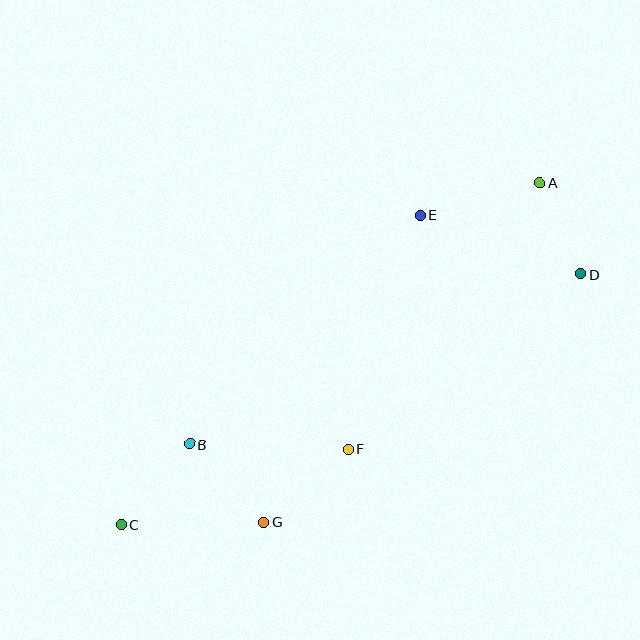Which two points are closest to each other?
Points A and D are closest to each other.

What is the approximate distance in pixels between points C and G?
The distance between C and G is approximately 143 pixels.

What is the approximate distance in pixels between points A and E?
The distance between A and E is approximately 123 pixels.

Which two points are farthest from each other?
Points A and C are farthest from each other.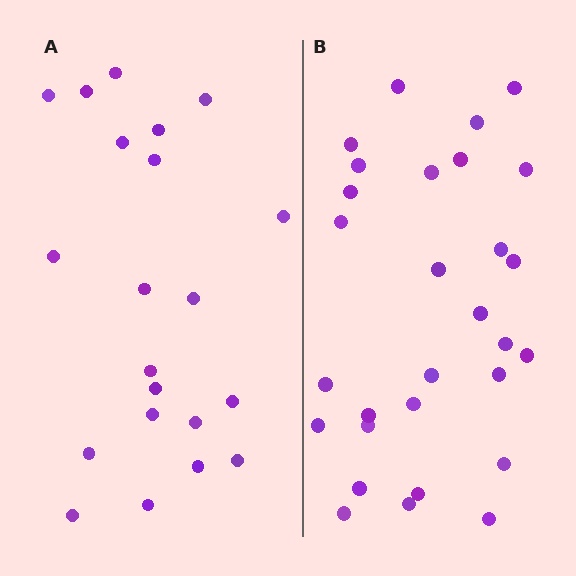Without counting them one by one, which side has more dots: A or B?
Region B (the right region) has more dots.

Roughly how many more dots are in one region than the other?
Region B has roughly 8 or so more dots than region A.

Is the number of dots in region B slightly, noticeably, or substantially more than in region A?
Region B has noticeably more, but not dramatically so. The ratio is roughly 1.4 to 1.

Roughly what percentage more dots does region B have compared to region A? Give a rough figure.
About 40% more.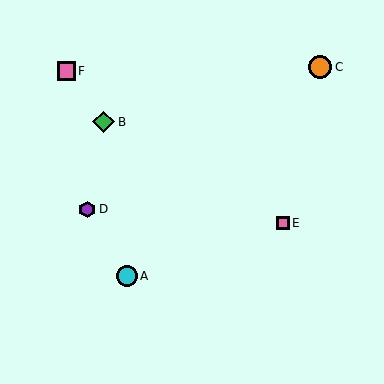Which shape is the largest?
The orange circle (labeled C) is the largest.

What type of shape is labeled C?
Shape C is an orange circle.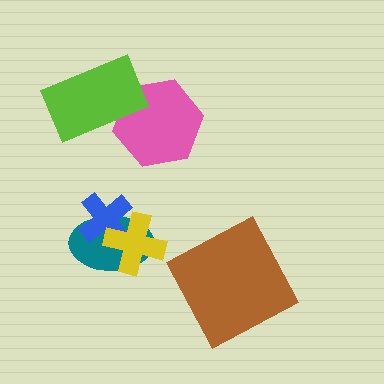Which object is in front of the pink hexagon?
The lime rectangle is in front of the pink hexagon.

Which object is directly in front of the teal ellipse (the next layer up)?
The blue cross is directly in front of the teal ellipse.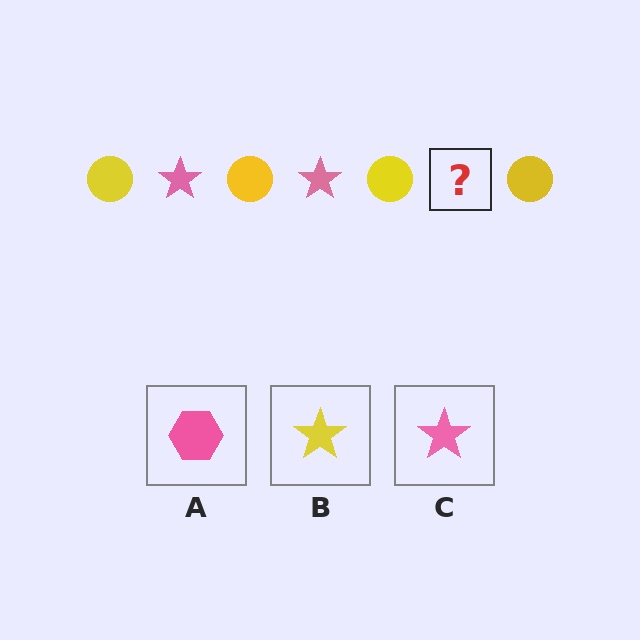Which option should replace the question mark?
Option C.